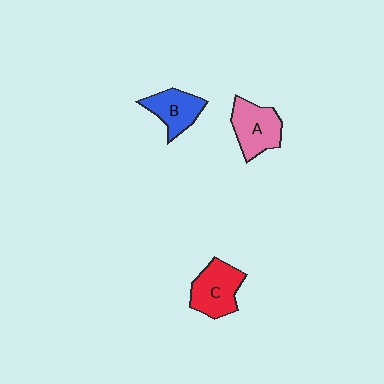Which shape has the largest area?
Shape C (red).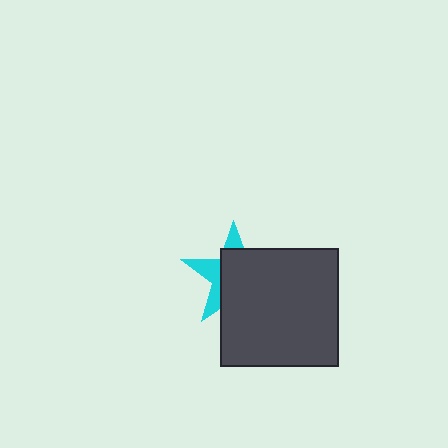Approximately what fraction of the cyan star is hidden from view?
Roughly 67% of the cyan star is hidden behind the dark gray square.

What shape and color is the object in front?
The object in front is a dark gray square.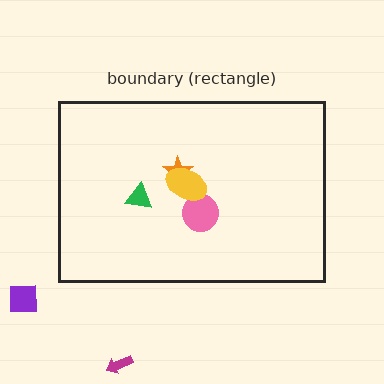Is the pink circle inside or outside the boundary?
Inside.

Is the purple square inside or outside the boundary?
Outside.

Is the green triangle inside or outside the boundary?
Inside.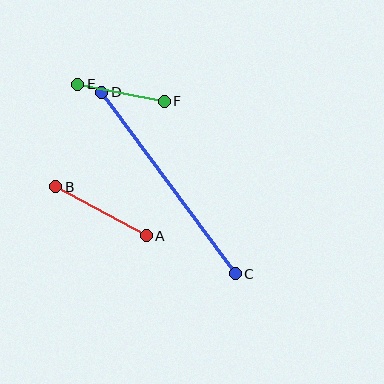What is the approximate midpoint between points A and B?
The midpoint is at approximately (101, 211) pixels.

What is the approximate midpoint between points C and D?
The midpoint is at approximately (169, 183) pixels.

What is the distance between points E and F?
The distance is approximately 88 pixels.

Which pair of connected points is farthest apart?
Points C and D are farthest apart.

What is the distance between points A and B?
The distance is approximately 103 pixels.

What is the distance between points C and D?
The distance is approximately 225 pixels.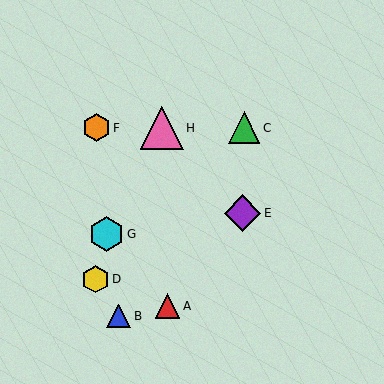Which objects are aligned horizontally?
Objects C, F, H are aligned horizontally.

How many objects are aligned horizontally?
3 objects (C, F, H) are aligned horizontally.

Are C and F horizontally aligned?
Yes, both are at y≈128.